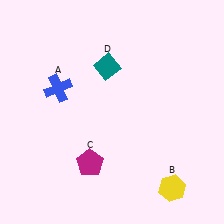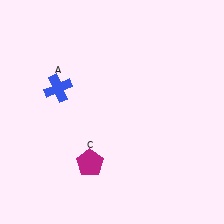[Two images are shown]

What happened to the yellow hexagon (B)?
The yellow hexagon (B) was removed in Image 2. It was in the bottom-right area of Image 1.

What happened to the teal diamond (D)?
The teal diamond (D) was removed in Image 2. It was in the top-left area of Image 1.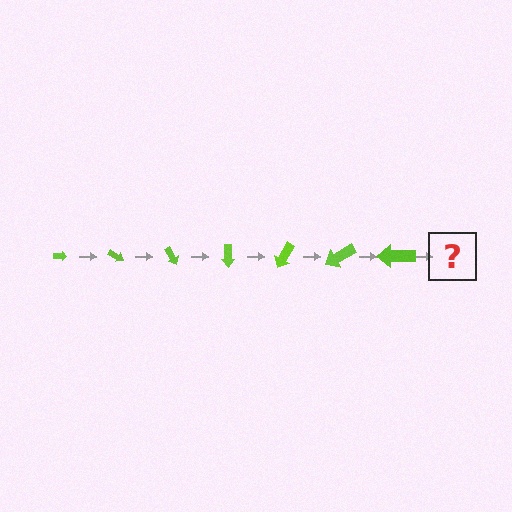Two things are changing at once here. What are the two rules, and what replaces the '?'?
The two rules are that the arrow grows larger each step and it rotates 30 degrees each step. The '?' should be an arrow, larger than the previous one and rotated 210 degrees from the start.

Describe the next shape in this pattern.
It should be an arrow, larger than the previous one and rotated 210 degrees from the start.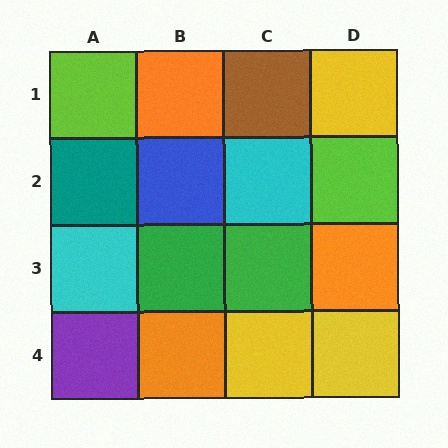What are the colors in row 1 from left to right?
Lime, orange, brown, yellow.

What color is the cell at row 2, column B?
Blue.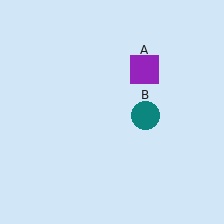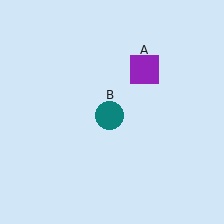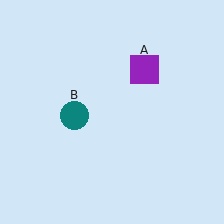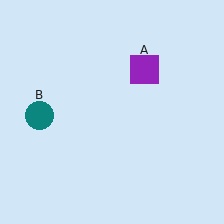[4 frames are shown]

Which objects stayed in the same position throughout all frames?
Purple square (object A) remained stationary.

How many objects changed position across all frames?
1 object changed position: teal circle (object B).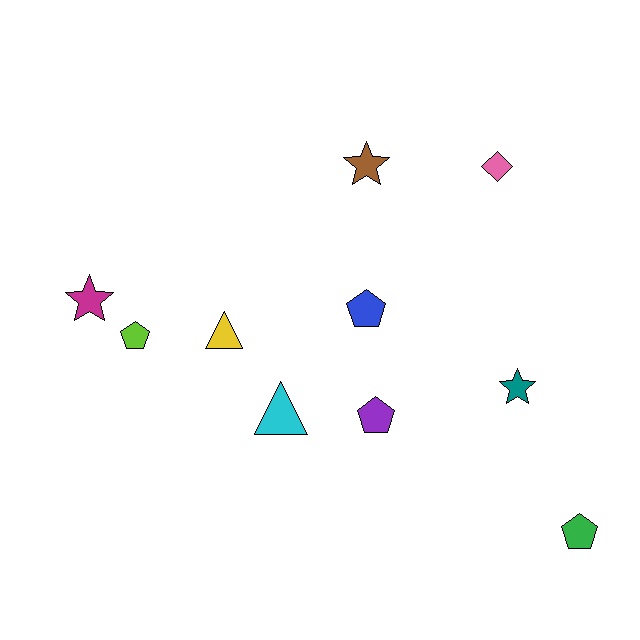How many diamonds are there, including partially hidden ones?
There is 1 diamond.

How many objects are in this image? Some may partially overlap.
There are 10 objects.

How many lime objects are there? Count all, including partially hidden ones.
There is 1 lime object.